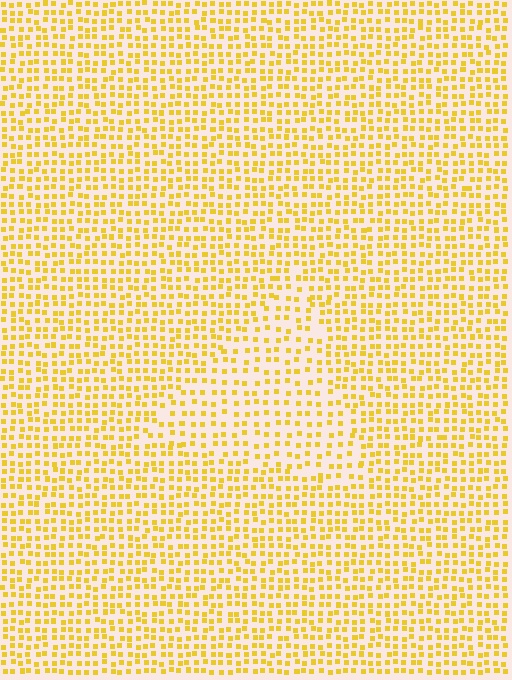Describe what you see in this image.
The image contains small yellow elements arranged at two different densities. A triangle-shaped region is visible where the elements are less densely packed than the surrounding area.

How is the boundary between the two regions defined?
The boundary is defined by a change in element density (approximately 1.6x ratio). All elements are the same color, size, and shape.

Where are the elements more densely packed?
The elements are more densely packed outside the triangle boundary.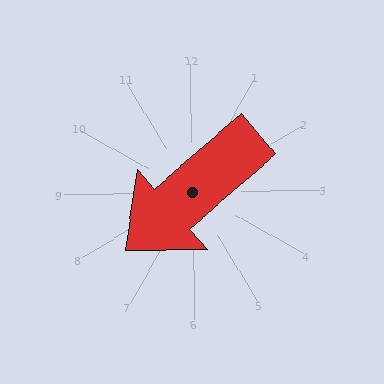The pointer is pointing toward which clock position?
Roughly 8 o'clock.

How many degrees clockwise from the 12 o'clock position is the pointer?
Approximately 230 degrees.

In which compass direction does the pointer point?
Southwest.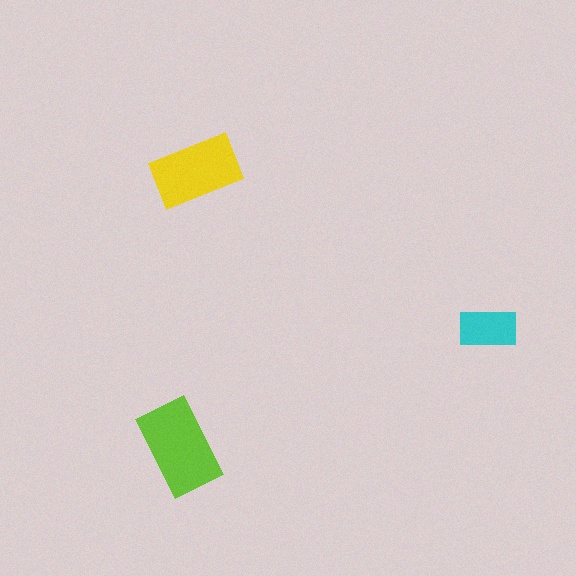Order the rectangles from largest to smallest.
the lime one, the yellow one, the cyan one.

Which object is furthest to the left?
The lime rectangle is leftmost.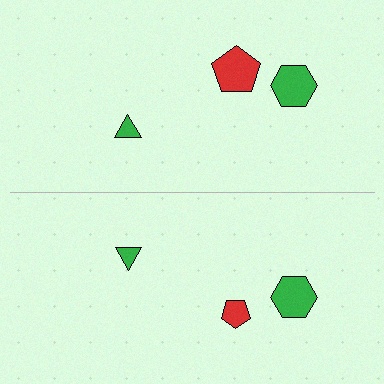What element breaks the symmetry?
The red pentagon on the bottom side has a different size than its mirror counterpart.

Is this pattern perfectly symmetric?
No, the pattern is not perfectly symmetric. The red pentagon on the bottom side has a different size than its mirror counterpart.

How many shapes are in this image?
There are 6 shapes in this image.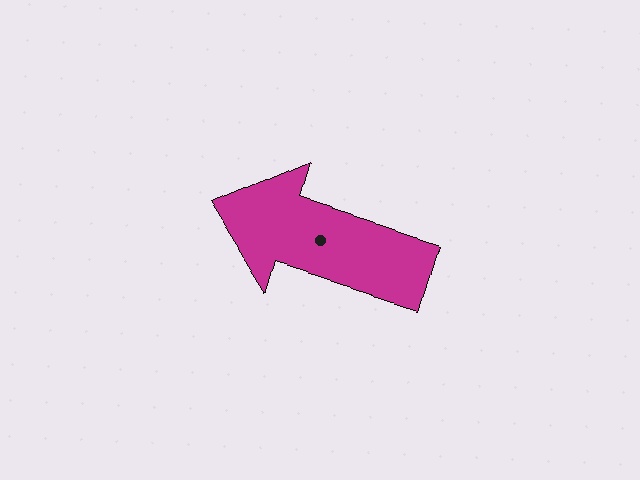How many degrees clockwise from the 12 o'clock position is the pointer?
Approximately 287 degrees.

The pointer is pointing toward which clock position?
Roughly 10 o'clock.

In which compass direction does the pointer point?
West.